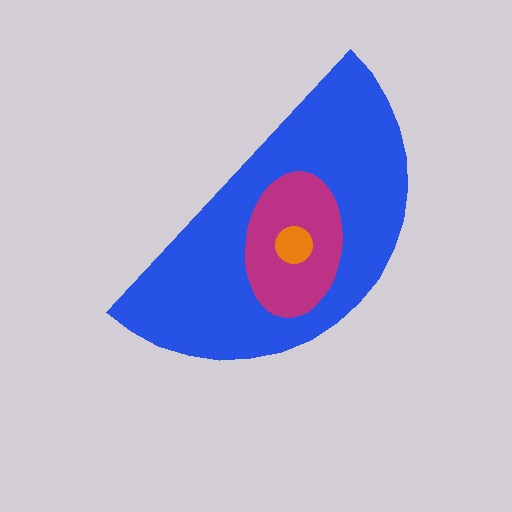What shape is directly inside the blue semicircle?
The magenta ellipse.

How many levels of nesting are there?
3.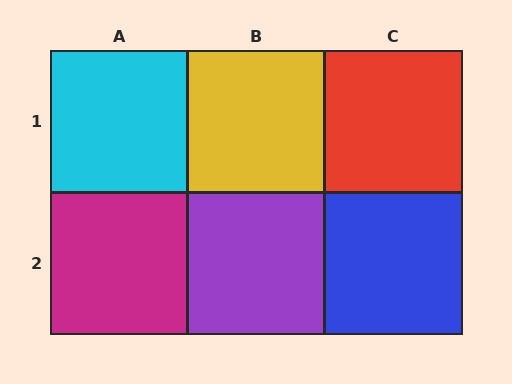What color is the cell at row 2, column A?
Magenta.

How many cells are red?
1 cell is red.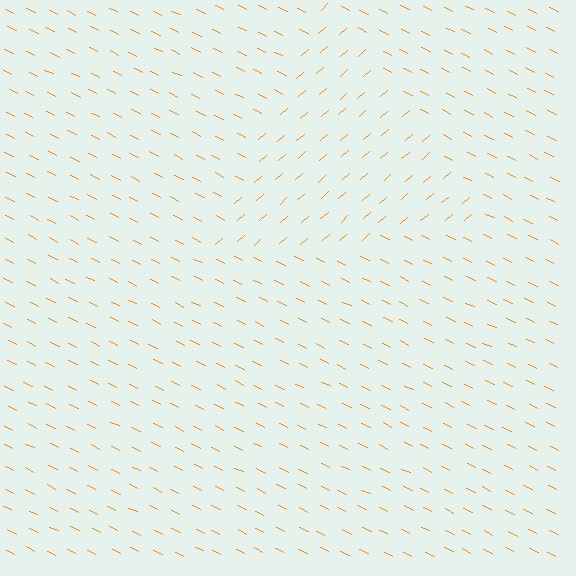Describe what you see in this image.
The image is filled with small orange line segments. A triangle region in the image has lines oriented differently from the surrounding lines, creating a visible texture boundary.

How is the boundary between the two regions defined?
The boundary is defined purely by a change in line orientation (approximately 68 degrees difference). All lines are the same color and thickness.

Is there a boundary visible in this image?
Yes, there is a texture boundary formed by a change in line orientation.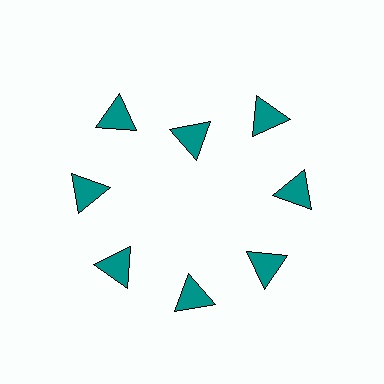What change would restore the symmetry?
The symmetry would be restored by moving it outward, back onto the ring so that all 8 triangles sit at equal angles and equal distance from the center.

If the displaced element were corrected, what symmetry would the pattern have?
It would have 8-fold rotational symmetry — the pattern would map onto itself every 45 degrees.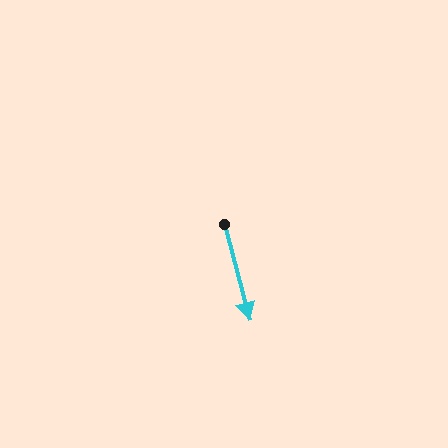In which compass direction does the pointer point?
South.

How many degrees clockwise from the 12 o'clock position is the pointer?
Approximately 165 degrees.